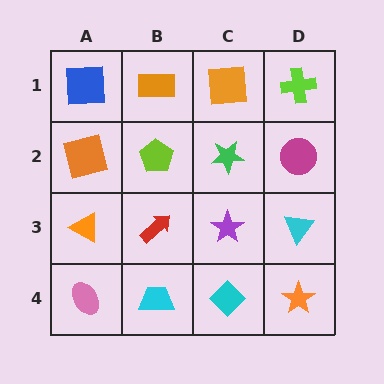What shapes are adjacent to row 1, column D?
A magenta circle (row 2, column D), an orange square (row 1, column C).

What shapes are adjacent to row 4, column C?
A purple star (row 3, column C), a cyan trapezoid (row 4, column B), an orange star (row 4, column D).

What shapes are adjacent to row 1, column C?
A green star (row 2, column C), an orange rectangle (row 1, column B), a lime cross (row 1, column D).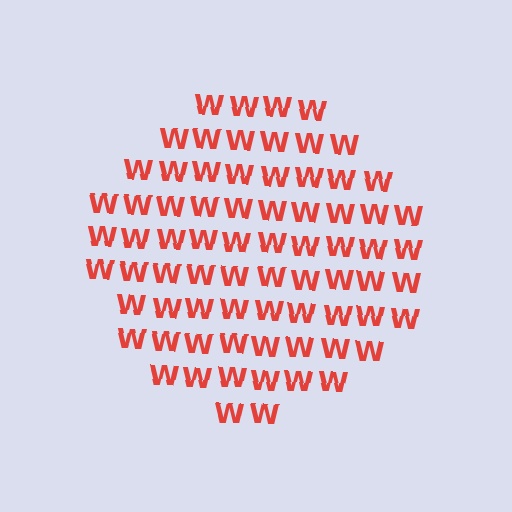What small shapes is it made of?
It is made of small letter W's.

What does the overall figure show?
The overall figure shows a circle.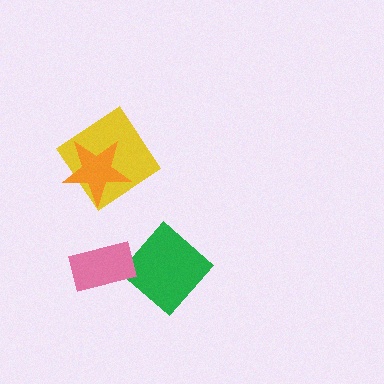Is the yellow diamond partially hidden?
Yes, it is partially covered by another shape.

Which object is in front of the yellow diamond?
The orange star is in front of the yellow diamond.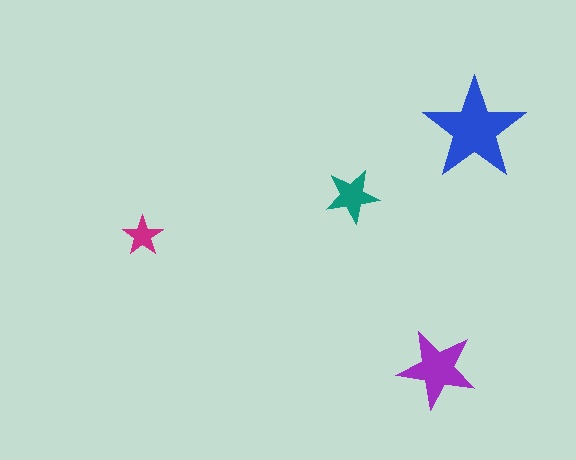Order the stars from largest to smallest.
the blue one, the purple one, the teal one, the magenta one.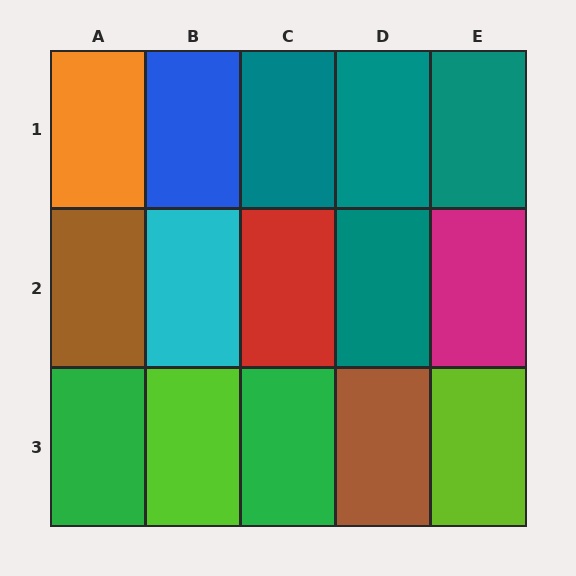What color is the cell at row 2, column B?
Cyan.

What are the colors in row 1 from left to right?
Orange, blue, teal, teal, teal.